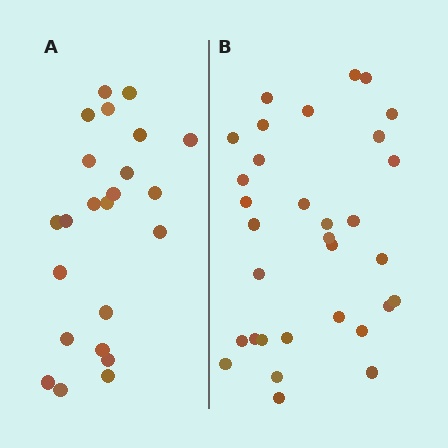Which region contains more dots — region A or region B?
Region B (the right region) has more dots.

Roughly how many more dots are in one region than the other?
Region B has roughly 8 or so more dots than region A.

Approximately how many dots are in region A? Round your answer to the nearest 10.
About 20 dots. (The exact count is 23, which rounds to 20.)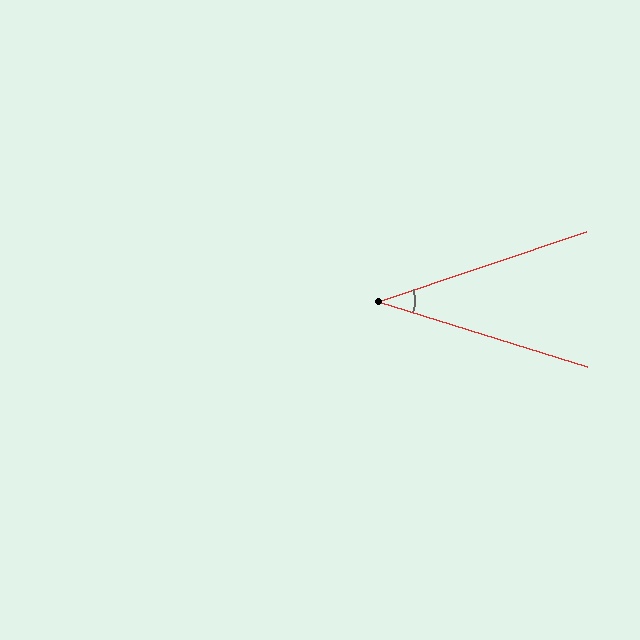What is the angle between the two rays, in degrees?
Approximately 36 degrees.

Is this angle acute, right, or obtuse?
It is acute.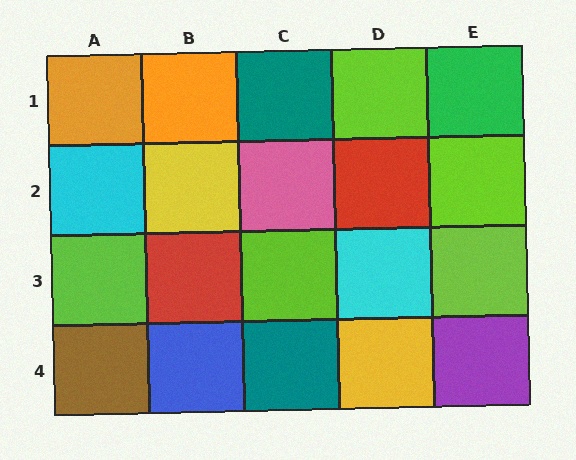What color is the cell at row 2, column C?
Pink.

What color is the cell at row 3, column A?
Lime.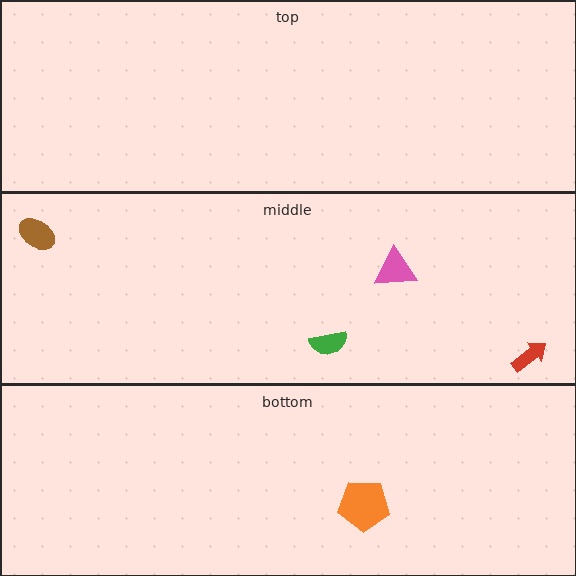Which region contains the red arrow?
The middle region.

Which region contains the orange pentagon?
The bottom region.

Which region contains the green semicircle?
The middle region.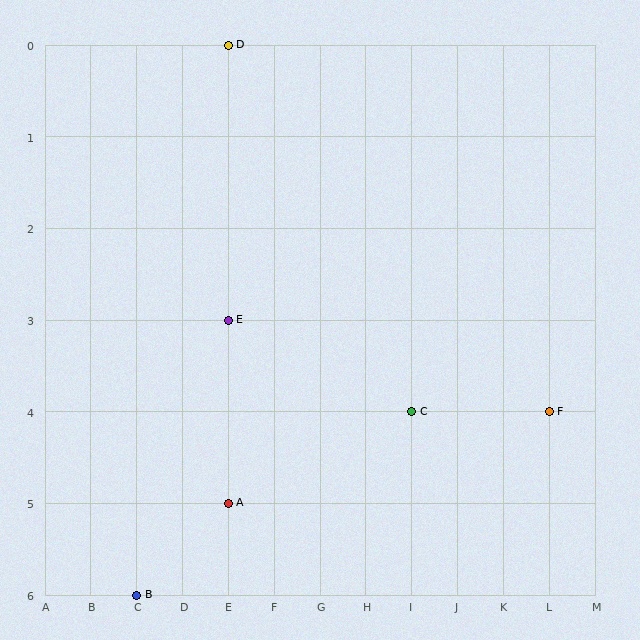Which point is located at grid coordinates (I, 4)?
Point C is at (I, 4).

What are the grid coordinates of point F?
Point F is at grid coordinates (L, 4).